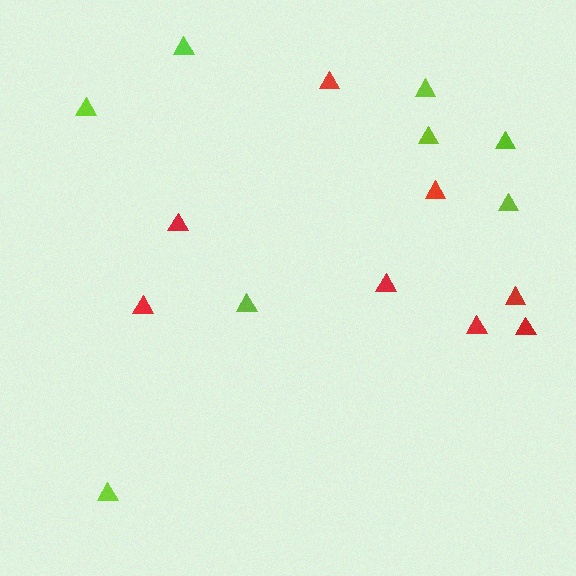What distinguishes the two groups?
There are 2 groups: one group of red triangles (8) and one group of lime triangles (8).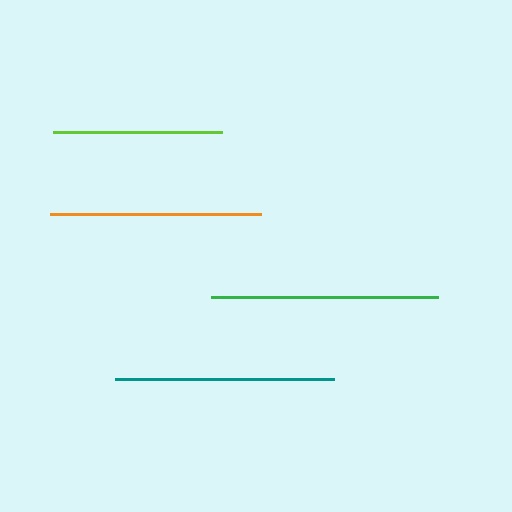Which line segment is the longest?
The green line is the longest at approximately 227 pixels.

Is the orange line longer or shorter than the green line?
The green line is longer than the orange line.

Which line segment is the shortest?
The lime line is the shortest at approximately 170 pixels.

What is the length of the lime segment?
The lime segment is approximately 170 pixels long.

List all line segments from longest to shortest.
From longest to shortest: green, teal, orange, lime.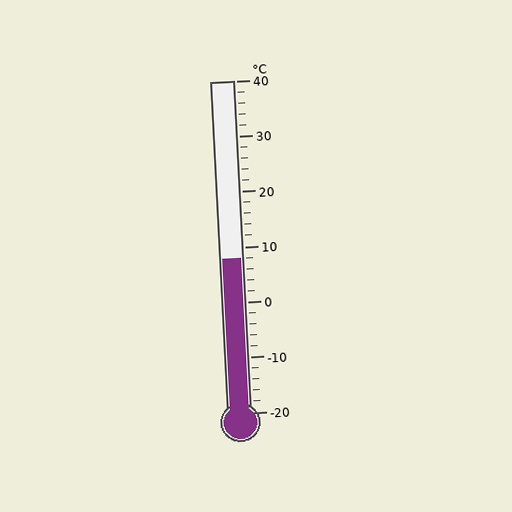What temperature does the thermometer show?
The thermometer shows approximately 8°C.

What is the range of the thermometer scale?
The thermometer scale ranges from -20°C to 40°C.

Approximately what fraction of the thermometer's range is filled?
The thermometer is filled to approximately 45% of its range.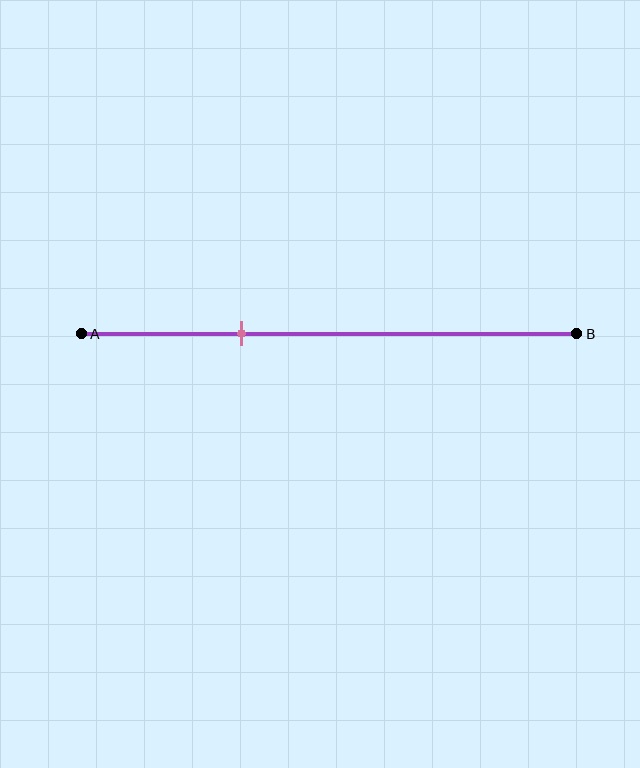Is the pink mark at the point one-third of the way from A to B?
Yes, the mark is approximately at the one-third point.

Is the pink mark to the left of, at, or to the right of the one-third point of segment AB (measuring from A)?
The pink mark is approximately at the one-third point of segment AB.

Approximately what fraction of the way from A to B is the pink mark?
The pink mark is approximately 30% of the way from A to B.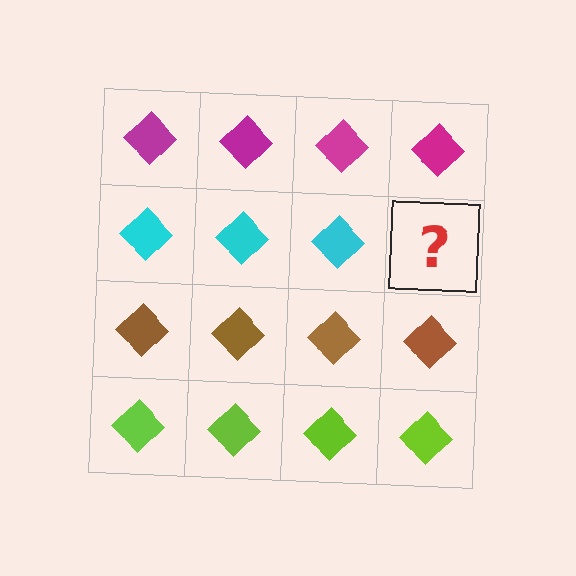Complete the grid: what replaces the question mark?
The question mark should be replaced with a cyan diamond.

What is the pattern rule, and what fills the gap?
The rule is that each row has a consistent color. The gap should be filled with a cyan diamond.